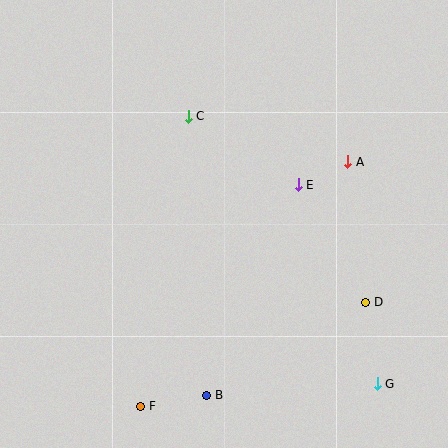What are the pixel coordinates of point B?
Point B is at (207, 395).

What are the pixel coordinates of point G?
Point G is at (377, 384).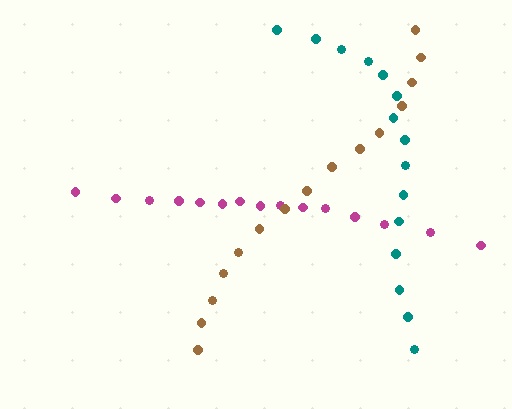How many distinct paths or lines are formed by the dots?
There are 3 distinct paths.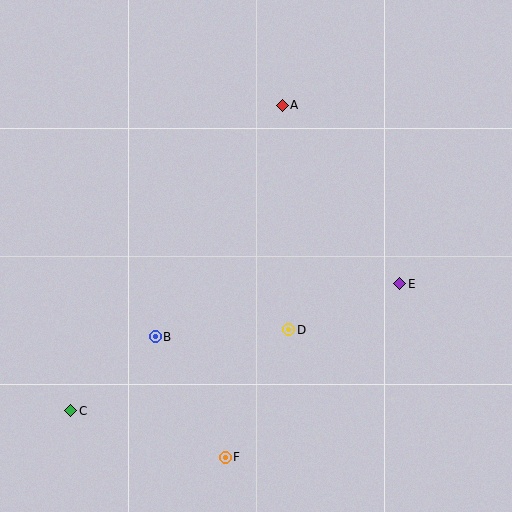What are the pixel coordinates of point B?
Point B is at (155, 337).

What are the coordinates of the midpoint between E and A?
The midpoint between E and A is at (341, 195).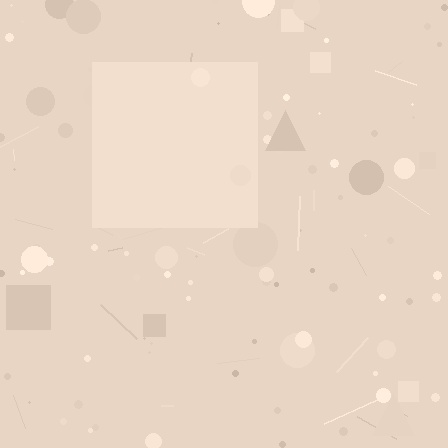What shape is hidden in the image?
A square is hidden in the image.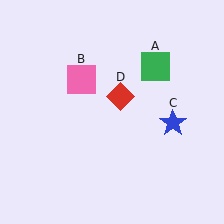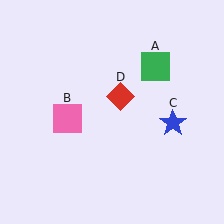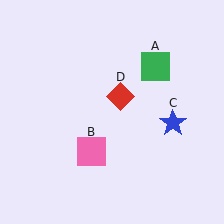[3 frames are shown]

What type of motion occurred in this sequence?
The pink square (object B) rotated counterclockwise around the center of the scene.